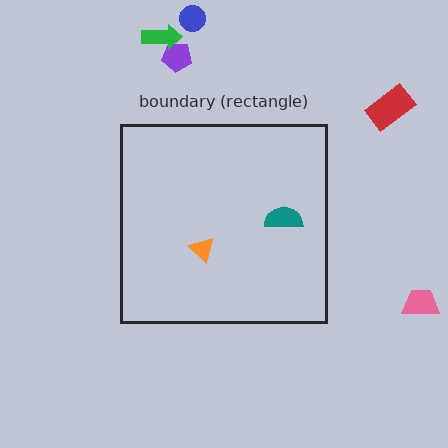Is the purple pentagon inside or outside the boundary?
Outside.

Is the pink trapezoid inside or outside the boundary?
Outside.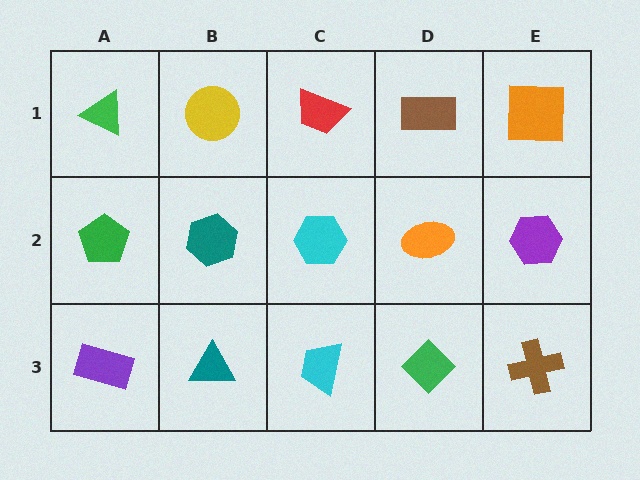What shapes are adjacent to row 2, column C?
A red trapezoid (row 1, column C), a cyan trapezoid (row 3, column C), a teal hexagon (row 2, column B), an orange ellipse (row 2, column D).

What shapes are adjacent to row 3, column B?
A teal hexagon (row 2, column B), a purple rectangle (row 3, column A), a cyan trapezoid (row 3, column C).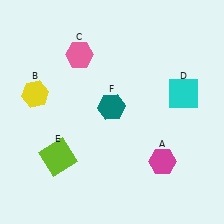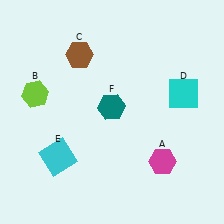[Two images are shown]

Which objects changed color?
B changed from yellow to lime. C changed from pink to brown. E changed from lime to cyan.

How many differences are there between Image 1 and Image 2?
There are 3 differences between the two images.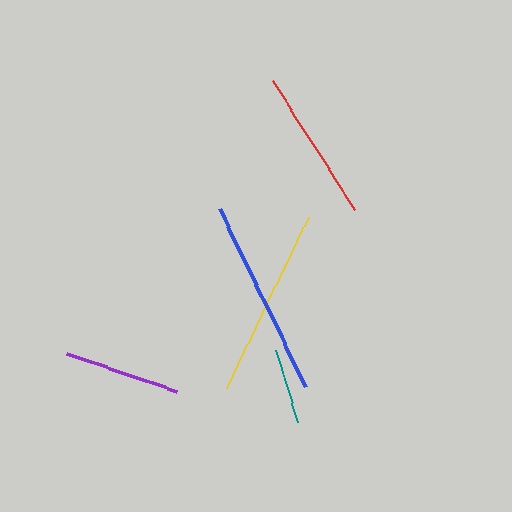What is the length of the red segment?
The red segment is approximately 152 pixels long.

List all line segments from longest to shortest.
From longest to shortest: blue, yellow, red, purple, teal.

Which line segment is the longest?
The blue line is the longest at approximately 197 pixels.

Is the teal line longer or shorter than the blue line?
The blue line is longer than the teal line.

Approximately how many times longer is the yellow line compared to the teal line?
The yellow line is approximately 2.6 times the length of the teal line.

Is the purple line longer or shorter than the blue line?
The blue line is longer than the purple line.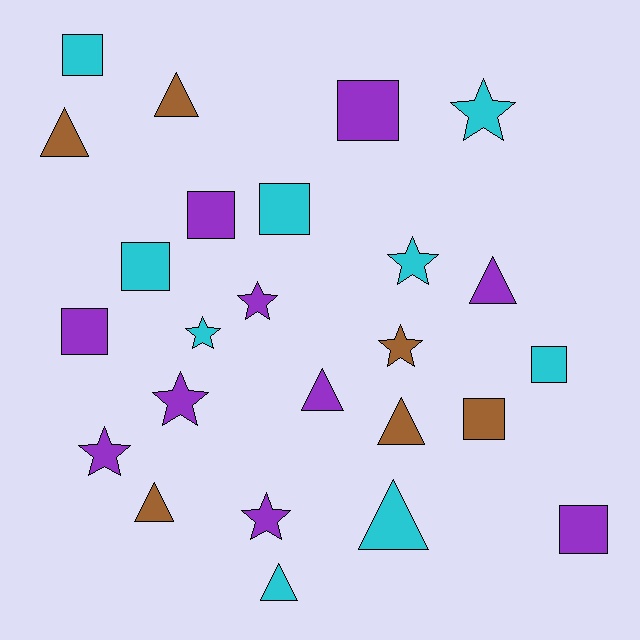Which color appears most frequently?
Purple, with 10 objects.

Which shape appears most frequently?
Square, with 9 objects.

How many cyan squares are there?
There are 4 cyan squares.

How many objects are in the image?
There are 25 objects.